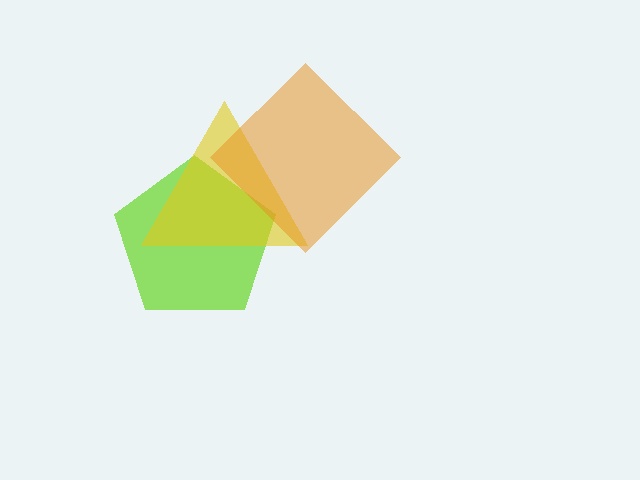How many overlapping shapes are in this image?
There are 3 overlapping shapes in the image.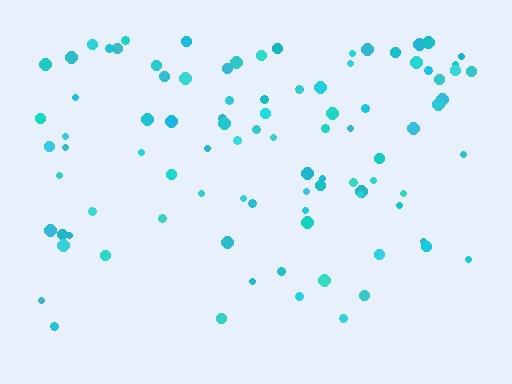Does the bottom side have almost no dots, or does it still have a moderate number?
Still a moderate number, just noticeably fewer than the top.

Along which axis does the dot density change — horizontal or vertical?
Vertical.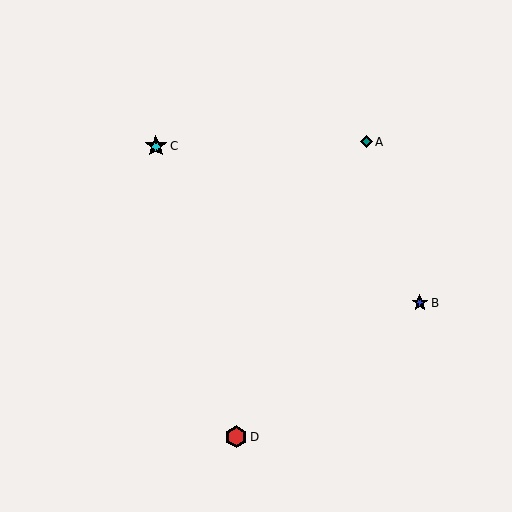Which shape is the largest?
The red hexagon (labeled D) is the largest.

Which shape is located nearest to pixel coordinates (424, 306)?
The blue star (labeled B) at (420, 303) is nearest to that location.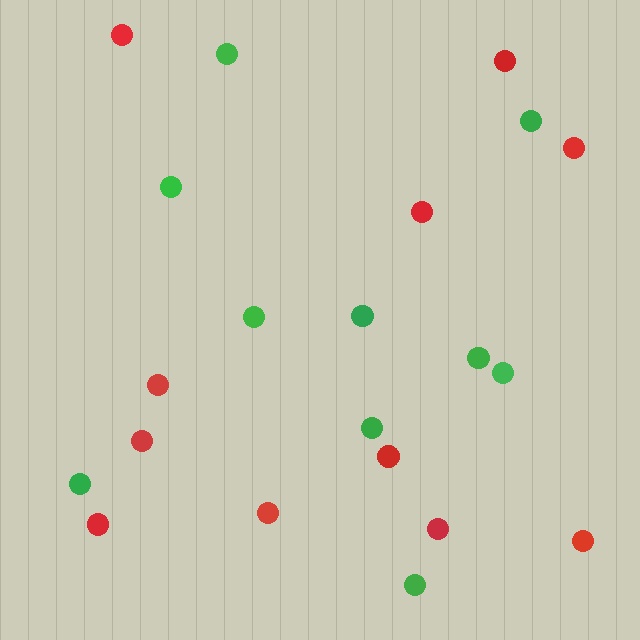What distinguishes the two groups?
There are 2 groups: one group of green circles (10) and one group of red circles (11).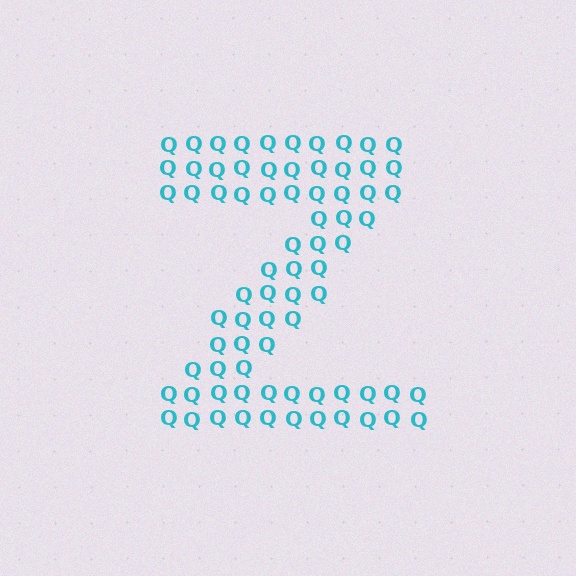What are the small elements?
The small elements are letter Q's.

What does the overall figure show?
The overall figure shows the letter Z.